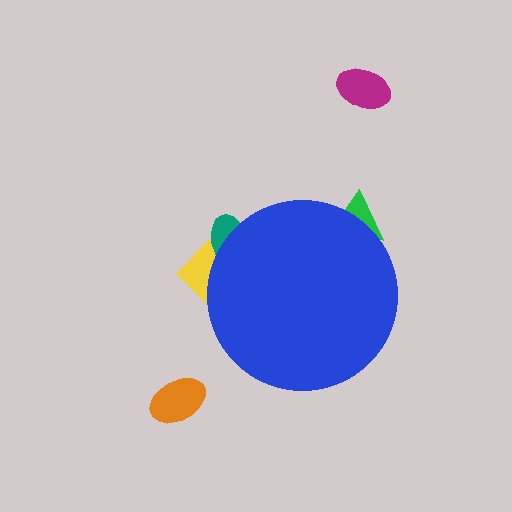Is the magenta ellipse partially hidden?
No, the magenta ellipse is fully visible.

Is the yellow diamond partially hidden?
Yes, the yellow diamond is partially hidden behind the blue circle.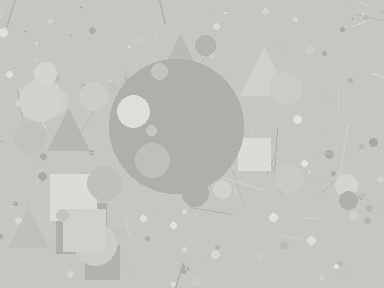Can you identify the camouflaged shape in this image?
The camouflaged shape is a circle.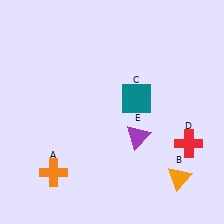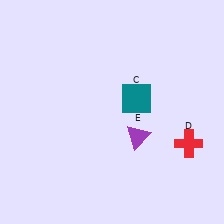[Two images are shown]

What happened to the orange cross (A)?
The orange cross (A) was removed in Image 2. It was in the bottom-left area of Image 1.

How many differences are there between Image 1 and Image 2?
There are 2 differences between the two images.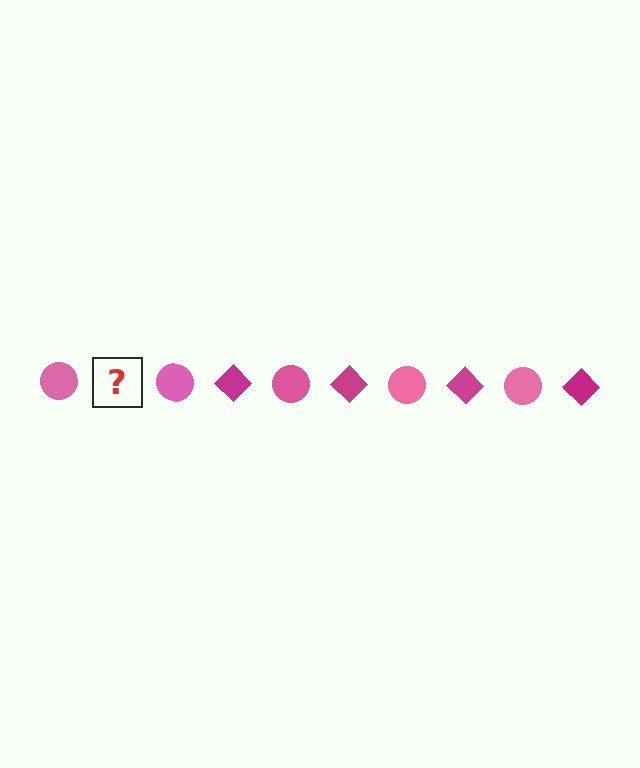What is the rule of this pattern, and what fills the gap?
The rule is that the pattern alternates between pink circle and magenta diamond. The gap should be filled with a magenta diamond.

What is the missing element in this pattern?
The missing element is a magenta diamond.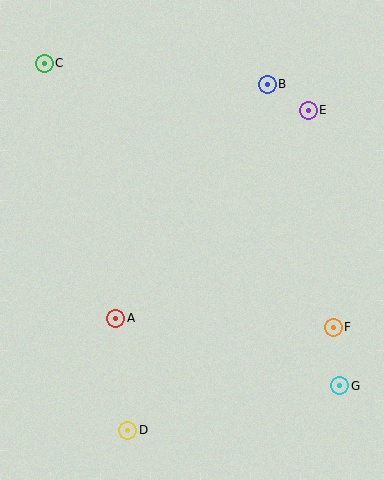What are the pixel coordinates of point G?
Point G is at (340, 386).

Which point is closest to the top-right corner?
Point E is closest to the top-right corner.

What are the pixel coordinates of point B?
Point B is at (267, 84).